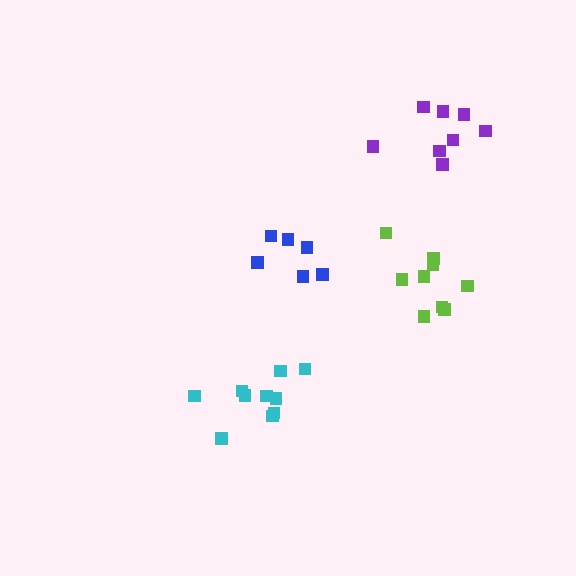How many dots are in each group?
Group 1: 10 dots, Group 2: 9 dots, Group 3: 8 dots, Group 4: 6 dots (33 total).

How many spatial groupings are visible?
There are 4 spatial groupings.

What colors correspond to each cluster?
The clusters are colored: cyan, lime, purple, blue.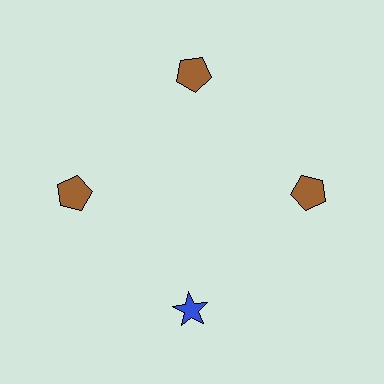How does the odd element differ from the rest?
It differs in both color (blue instead of brown) and shape (star instead of pentagon).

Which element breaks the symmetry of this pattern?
The blue star at roughly the 6 o'clock position breaks the symmetry. All other shapes are brown pentagons.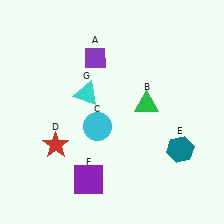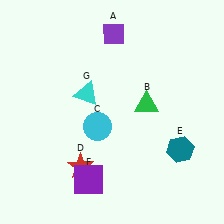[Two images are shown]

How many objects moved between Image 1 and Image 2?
2 objects moved between the two images.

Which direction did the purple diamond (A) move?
The purple diamond (A) moved up.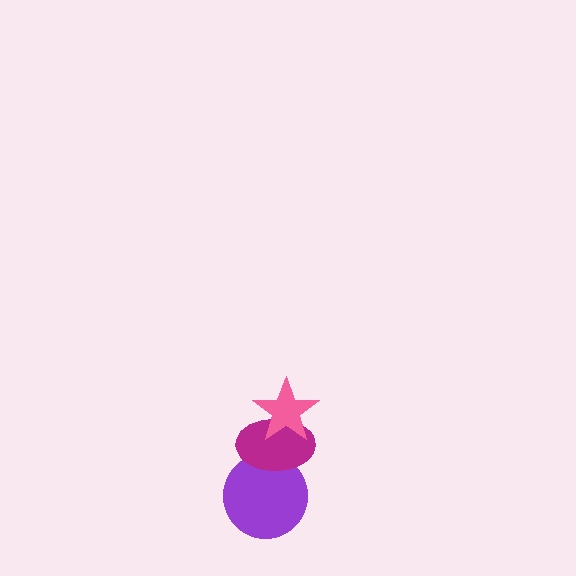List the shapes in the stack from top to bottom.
From top to bottom: the pink star, the magenta ellipse, the purple circle.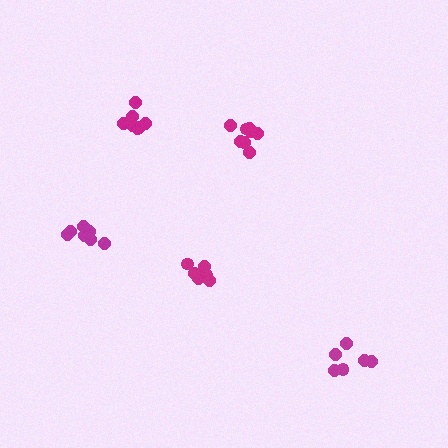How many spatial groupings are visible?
There are 5 spatial groupings.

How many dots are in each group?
Group 1: 8 dots, Group 2: 6 dots, Group 3: 7 dots, Group 4: 8 dots, Group 5: 7 dots (36 total).